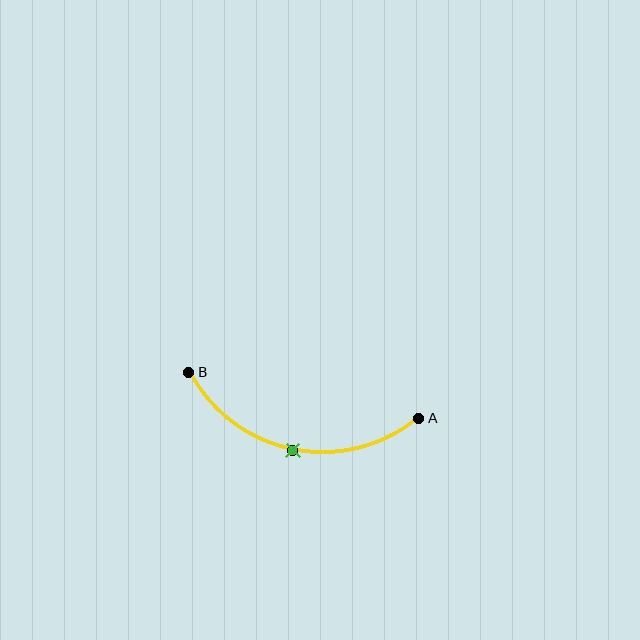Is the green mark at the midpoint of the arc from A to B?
Yes. The green mark lies on the arc at equal arc-length from both A and B — it is the arc midpoint.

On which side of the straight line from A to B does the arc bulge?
The arc bulges below the straight line connecting A and B.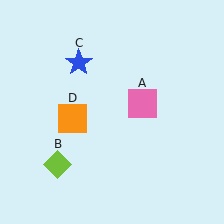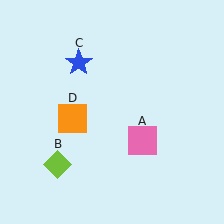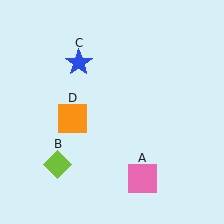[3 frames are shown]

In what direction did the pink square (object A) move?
The pink square (object A) moved down.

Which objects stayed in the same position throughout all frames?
Lime diamond (object B) and blue star (object C) and orange square (object D) remained stationary.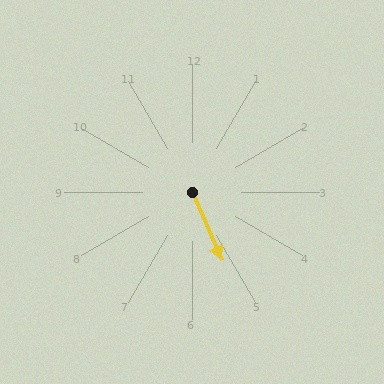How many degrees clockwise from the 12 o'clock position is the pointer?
Approximately 157 degrees.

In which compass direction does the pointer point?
Southeast.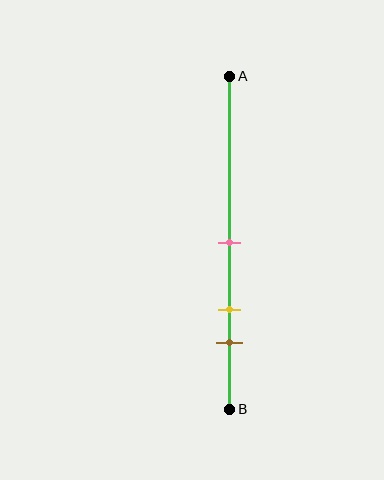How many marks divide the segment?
There are 3 marks dividing the segment.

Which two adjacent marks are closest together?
The yellow and brown marks are the closest adjacent pair.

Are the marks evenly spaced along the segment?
Yes, the marks are approximately evenly spaced.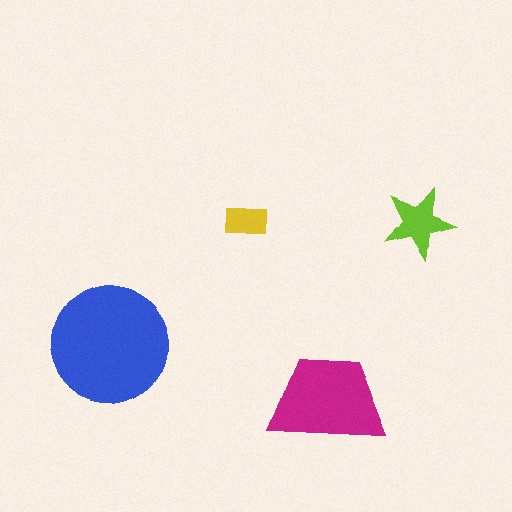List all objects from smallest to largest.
The yellow rectangle, the lime star, the magenta trapezoid, the blue circle.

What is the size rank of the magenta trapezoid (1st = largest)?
2nd.